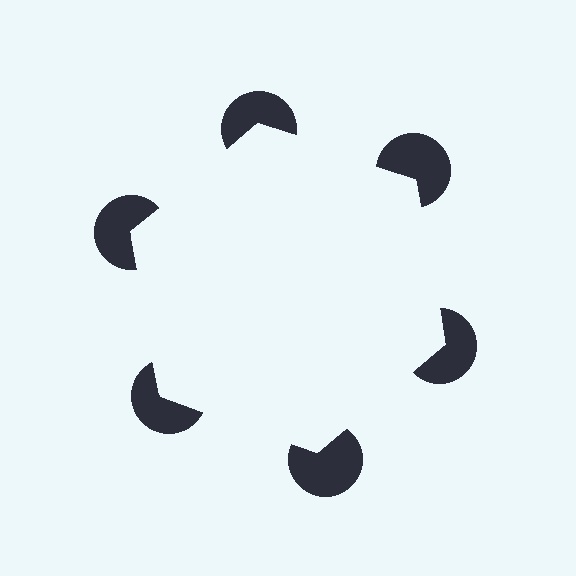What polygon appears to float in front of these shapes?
An illusory hexagon — its edges are inferred from the aligned wedge cuts in the pac-man discs, not physically drawn.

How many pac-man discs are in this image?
There are 6 — one at each vertex of the illusory hexagon.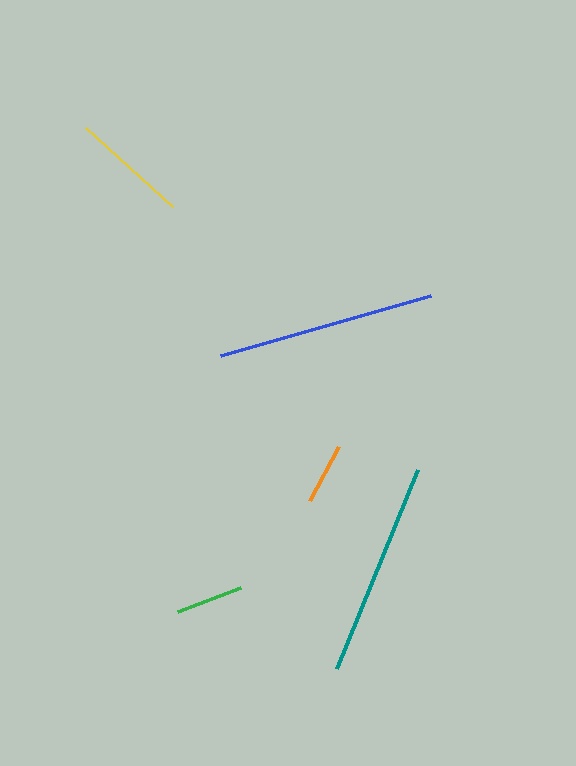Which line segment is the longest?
The blue line is the longest at approximately 219 pixels.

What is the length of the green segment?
The green segment is approximately 67 pixels long.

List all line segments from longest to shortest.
From longest to shortest: blue, teal, yellow, green, orange.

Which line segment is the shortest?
The orange line is the shortest at approximately 62 pixels.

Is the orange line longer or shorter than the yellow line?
The yellow line is longer than the orange line.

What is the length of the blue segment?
The blue segment is approximately 219 pixels long.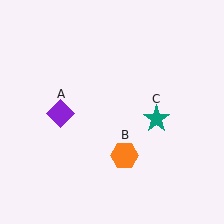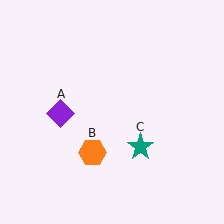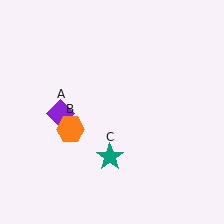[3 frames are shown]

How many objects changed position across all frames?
2 objects changed position: orange hexagon (object B), teal star (object C).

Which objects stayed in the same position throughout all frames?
Purple diamond (object A) remained stationary.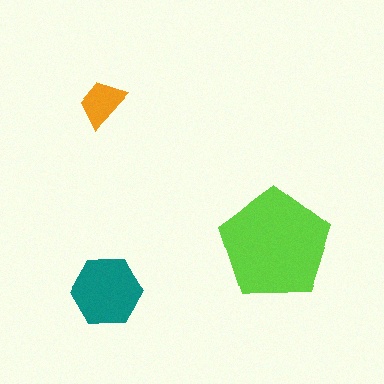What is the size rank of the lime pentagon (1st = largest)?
1st.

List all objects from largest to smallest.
The lime pentagon, the teal hexagon, the orange trapezoid.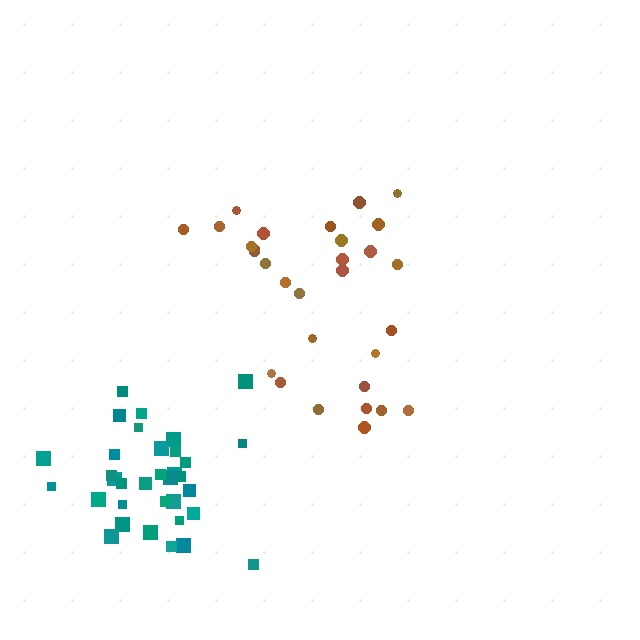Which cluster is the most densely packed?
Teal.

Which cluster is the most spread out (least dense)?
Brown.